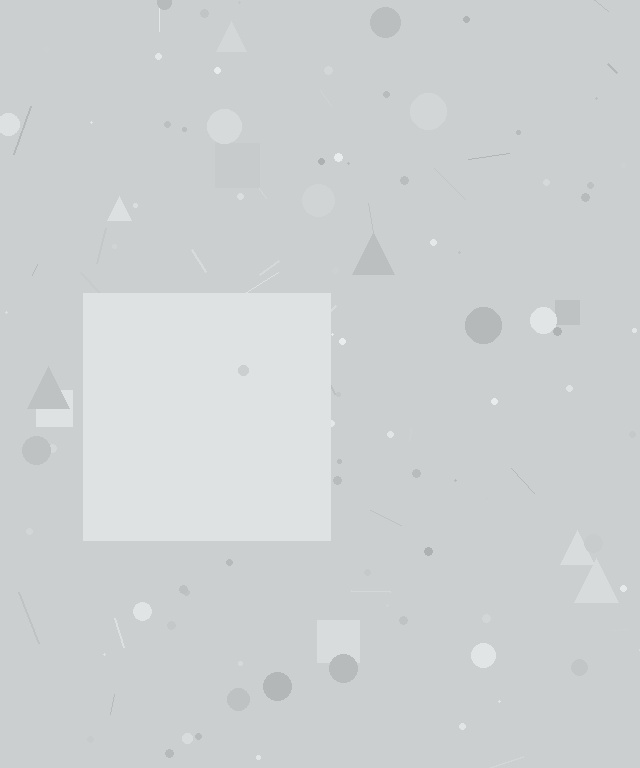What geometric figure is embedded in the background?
A square is embedded in the background.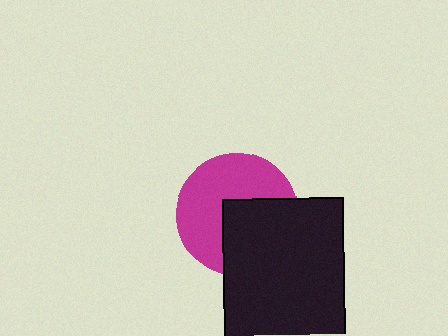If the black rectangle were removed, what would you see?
You would see the complete magenta circle.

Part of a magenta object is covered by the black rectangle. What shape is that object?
It is a circle.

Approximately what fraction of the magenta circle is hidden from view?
Roughly 42% of the magenta circle is hidden behind the black rectangle.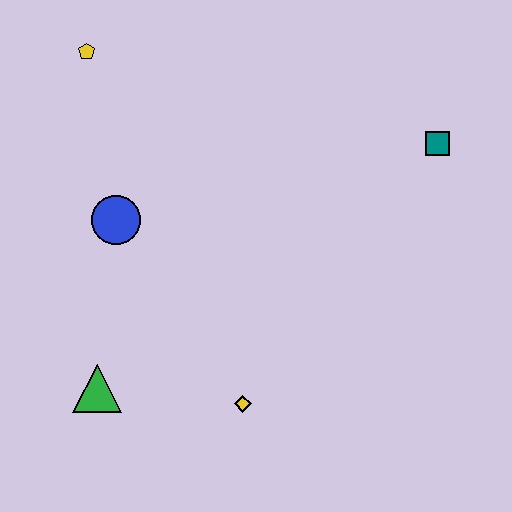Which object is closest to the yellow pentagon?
The blue circle is closest to the yellow pentagon.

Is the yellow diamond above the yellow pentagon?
No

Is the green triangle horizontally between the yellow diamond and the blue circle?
No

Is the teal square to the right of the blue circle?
Yes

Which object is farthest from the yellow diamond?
The yellow pentagon is farthest from the yellow diamond.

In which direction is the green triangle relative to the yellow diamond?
The green triangle is to the left of the yellow diamond.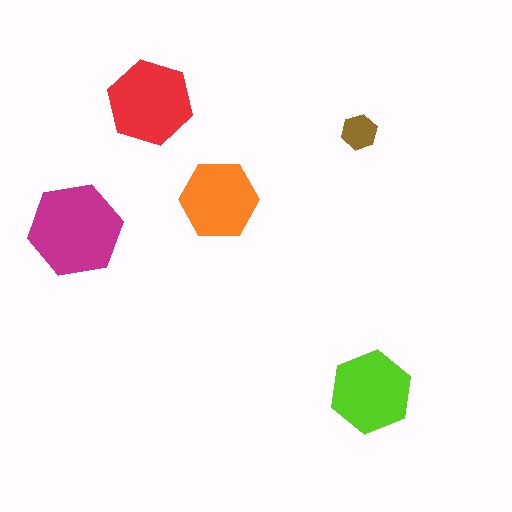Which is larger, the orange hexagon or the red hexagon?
The red one.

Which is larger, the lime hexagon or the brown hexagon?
The lime one.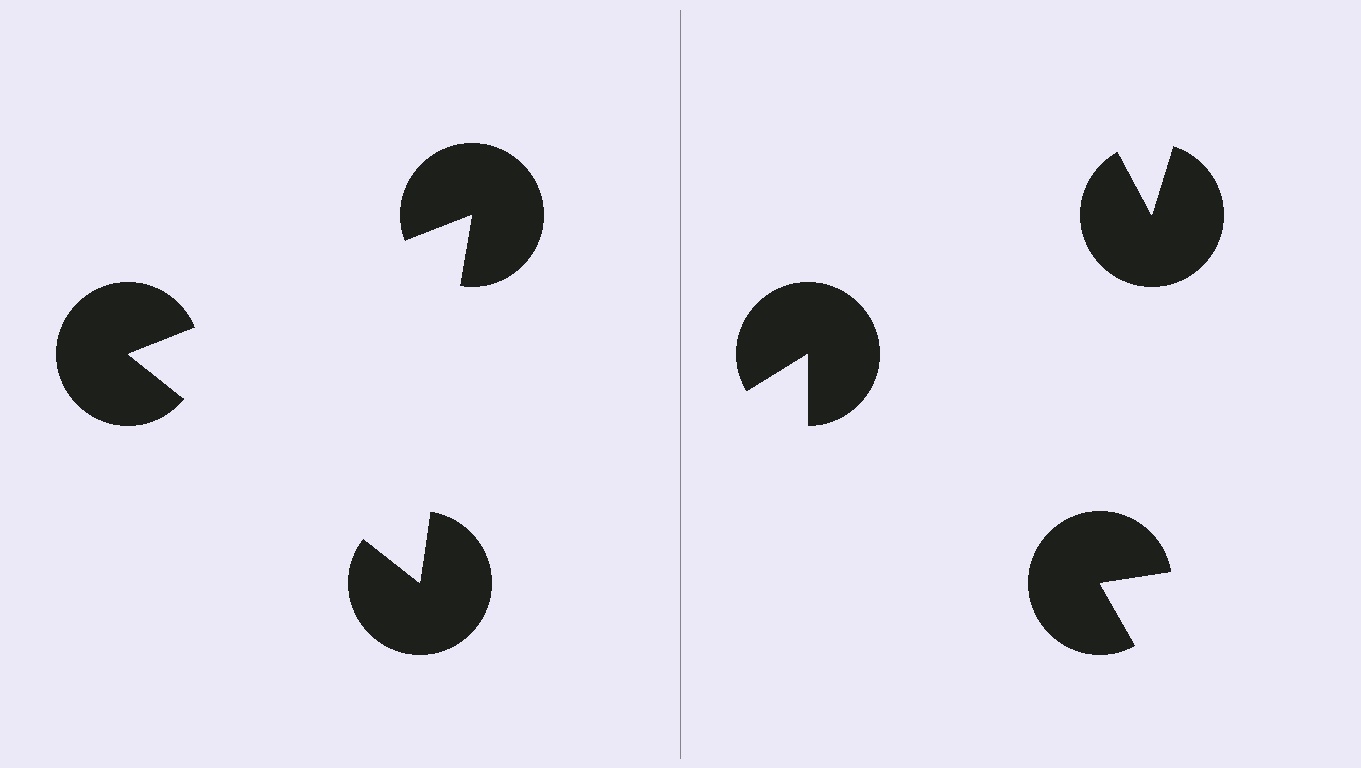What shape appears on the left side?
An illusory triangle.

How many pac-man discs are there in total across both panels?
6 — 3 on each side.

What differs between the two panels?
The pac-man discs are positioned identically on both sides; only the wedge orientations differ. On the left they align to a triangle; on the right they are misaligned.